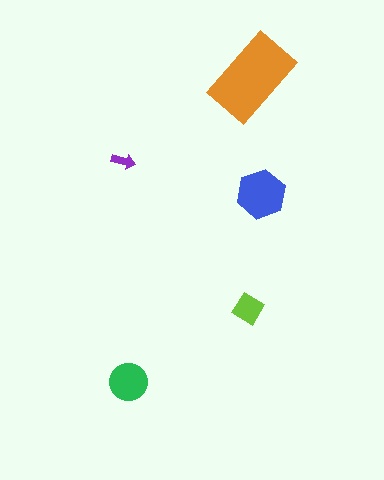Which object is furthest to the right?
The blue hexagon is rightmost.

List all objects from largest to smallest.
The orange rectangle, the blue hexagon, the green circle, the lime diamond, the purple arrow.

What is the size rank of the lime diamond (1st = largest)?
4th.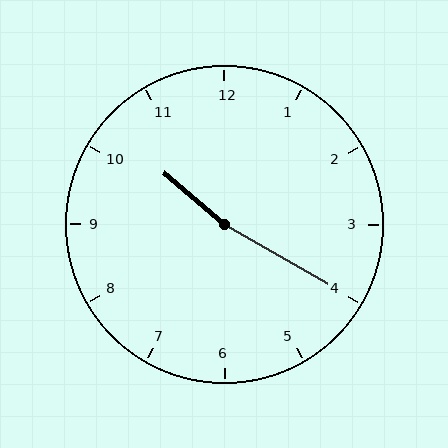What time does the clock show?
10:20.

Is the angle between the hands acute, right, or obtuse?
It is obtuse.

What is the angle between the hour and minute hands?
Approximately 170 degrees.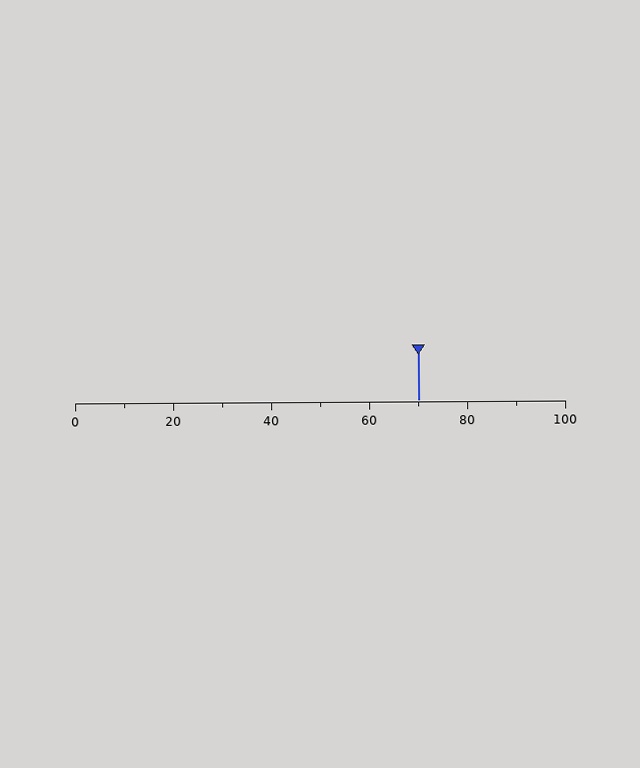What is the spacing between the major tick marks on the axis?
The major ticks are spaced 20 apart.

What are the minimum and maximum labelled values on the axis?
The axis runs from 0 to 100.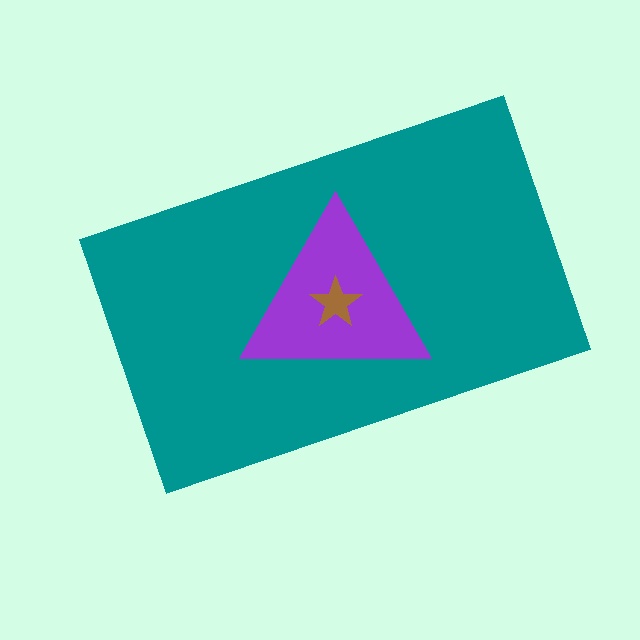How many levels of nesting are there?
3.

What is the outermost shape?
The teal rectangle.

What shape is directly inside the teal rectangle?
The purple triangle.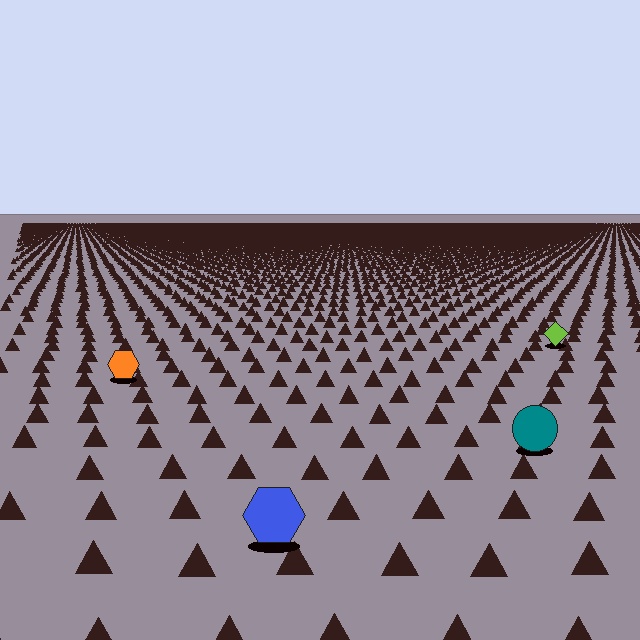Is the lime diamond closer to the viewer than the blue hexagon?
No. The blue hexagon is closer — you can tell from the texture gradient: the ground texture is coarser near it.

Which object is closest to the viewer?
The blue hexagon is closest. The texture marks near it are larger and more spread out.